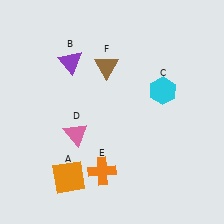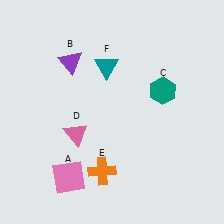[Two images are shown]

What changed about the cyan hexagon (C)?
In Image 1, C is cyan. In Image 2, it changed to teal.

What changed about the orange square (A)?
In Image 1, A is orange. In Image 2, it changed to pink.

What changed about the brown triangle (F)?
In Image 1, F is brown. In Image 2, it changed to teal.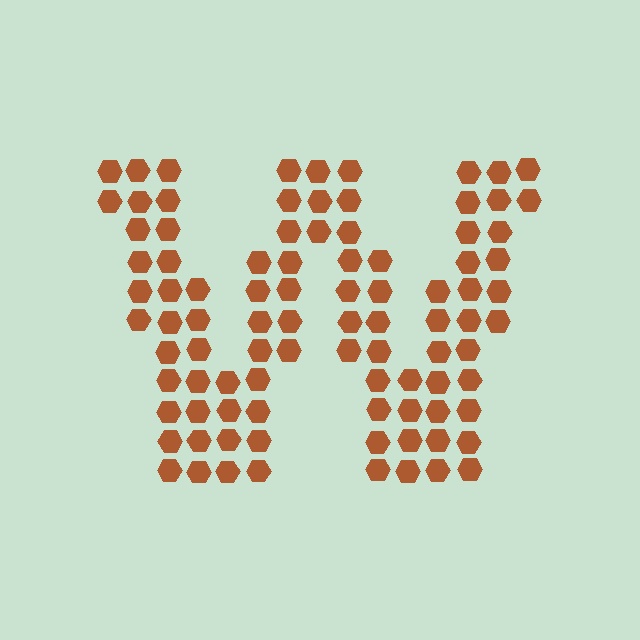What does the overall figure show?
The overall figure shows the letter W.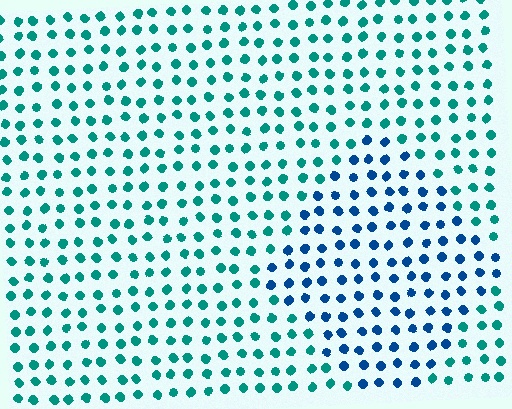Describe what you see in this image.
The image is filled with small teal elements in a uniform arrangement. A diamond-shaped region is visible where the elements are tinted to a slightly different hue, forming a subtle color boundary.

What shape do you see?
I see a diamond.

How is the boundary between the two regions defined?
The boundary is defined purely by a slight shift in hue (about 39 degrees). Spacing, size, and orientation are identical on both sides.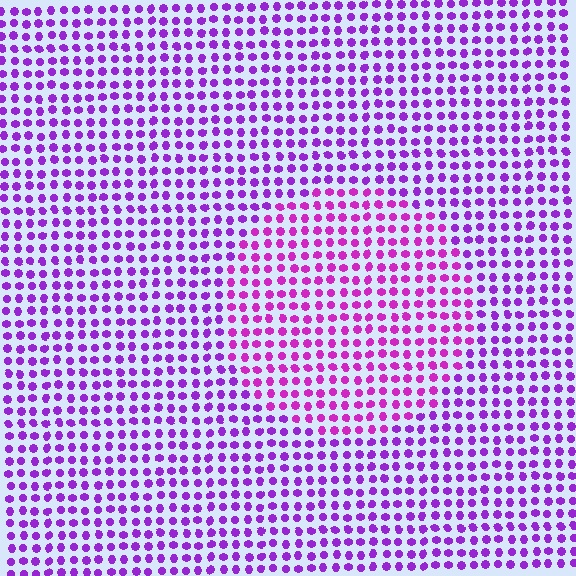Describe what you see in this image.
The image is filled with small purple elements in a uniform arrangement. A circle-shaped region is visible where the elements are tinted to a slightly different hue, forming a subtle color boundary.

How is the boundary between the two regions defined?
The boundary is defined purely by a slight shift in hue (about 25 degrees). Spacing, size, and orientation are identical on both sides.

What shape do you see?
I see a circle.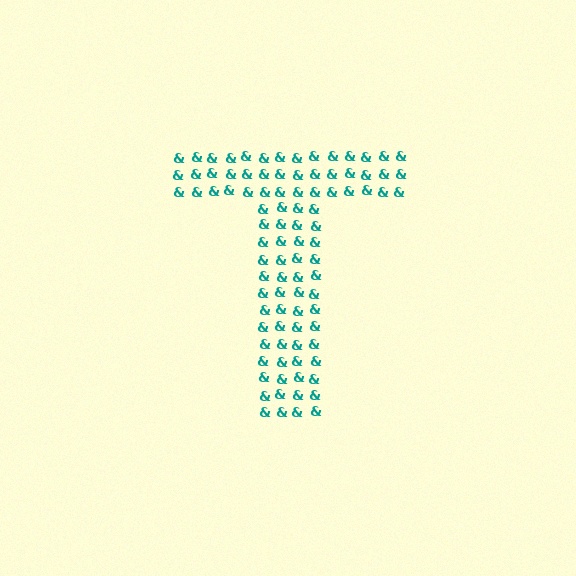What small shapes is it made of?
It is made of small ampersands.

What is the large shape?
The large shape is the letter T.